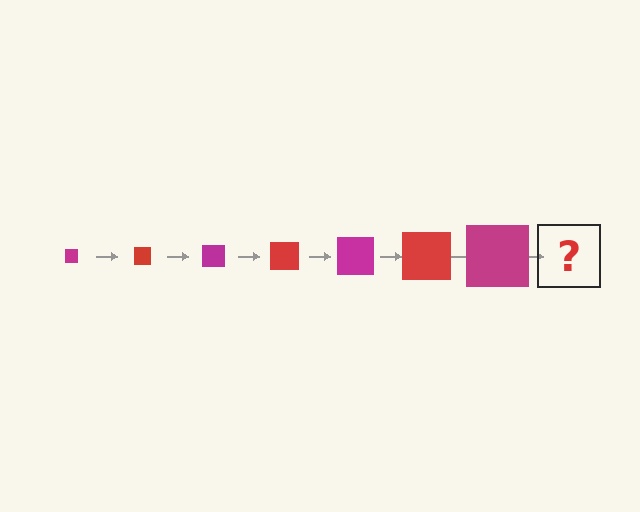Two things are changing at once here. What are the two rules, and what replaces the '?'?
The two rules are that the square grows larger each step and the color cycles through magenta and red. The '?' should be a red square, larger than the previous one.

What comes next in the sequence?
The next element should be a red square, larger than the previous one.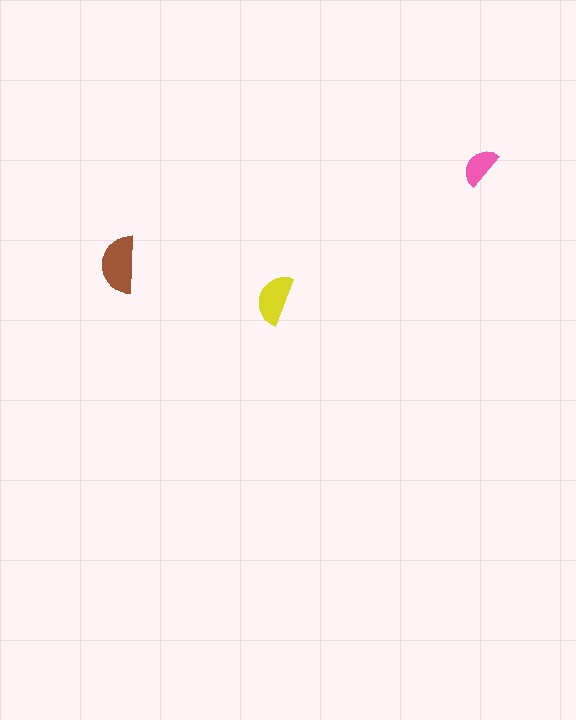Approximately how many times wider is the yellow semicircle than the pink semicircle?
About 1.5 times wider.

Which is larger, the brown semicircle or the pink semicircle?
The brown one.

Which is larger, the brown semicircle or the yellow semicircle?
The brown one.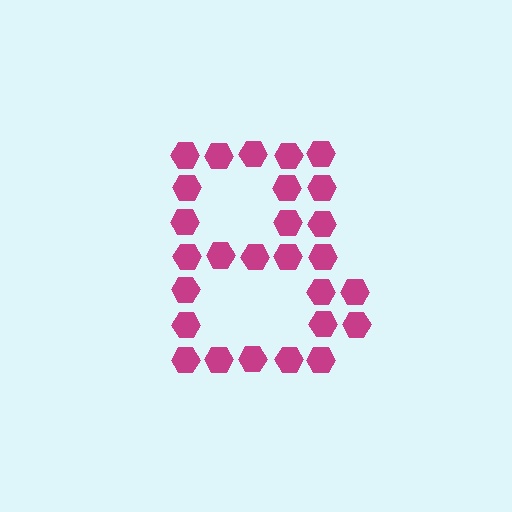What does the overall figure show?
The overall figure shows the letter B.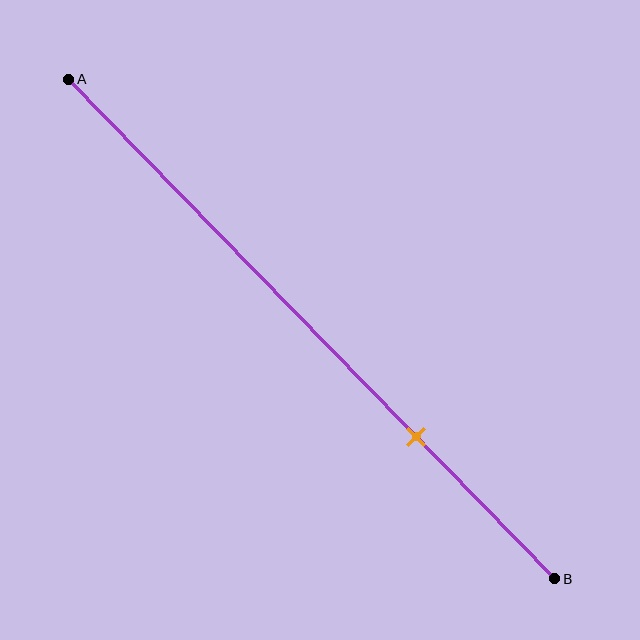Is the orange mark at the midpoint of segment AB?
No, the mark is at about 70% from A, not at the 50% midpoint.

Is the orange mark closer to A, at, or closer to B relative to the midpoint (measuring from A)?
The orange mark is closer to point B than the midpoint of segment AB.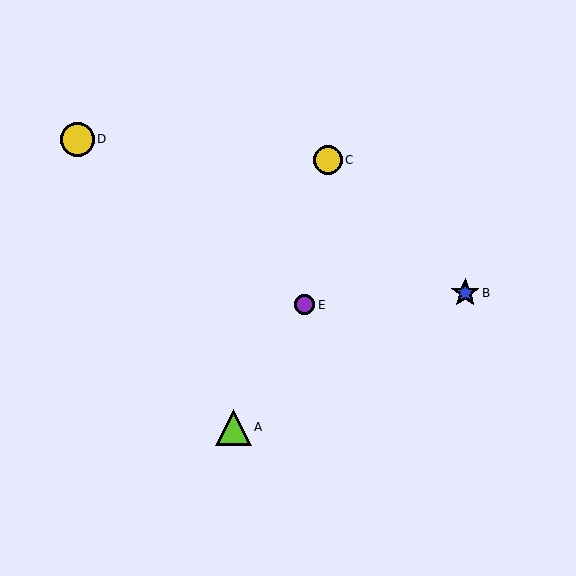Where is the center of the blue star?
The center of the blue star is at (465, 293).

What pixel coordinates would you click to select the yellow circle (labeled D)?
Click at (77, 139) to select the yellow circle D.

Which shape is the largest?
The lime triangle (labeled A) is the largest.